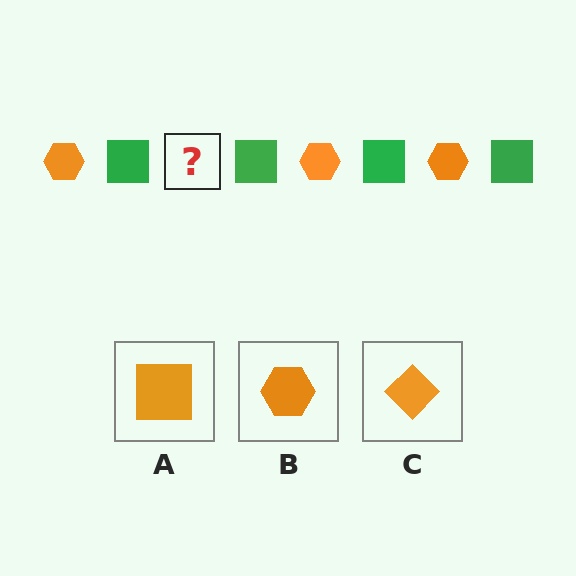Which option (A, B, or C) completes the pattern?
B.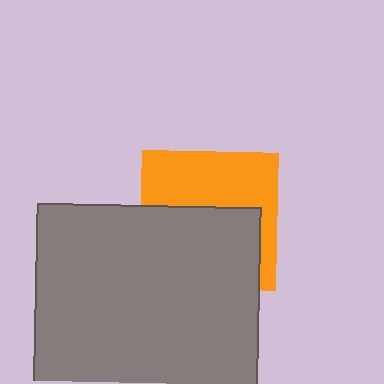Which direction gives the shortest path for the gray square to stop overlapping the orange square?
Moving down gives the shortest separation.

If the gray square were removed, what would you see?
You would see the complete orange square.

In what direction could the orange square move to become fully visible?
The orange square could move up. That would shift it out from behind the gray square entirely.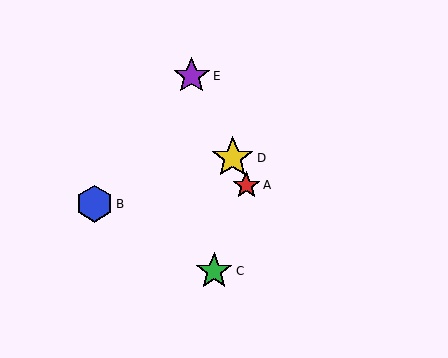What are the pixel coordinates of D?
Object D is at (233, 158).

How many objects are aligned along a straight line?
3 objects (A, D, E) are aligned along a straight line.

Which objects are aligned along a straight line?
Objects A, D, E are aligned along a straight line.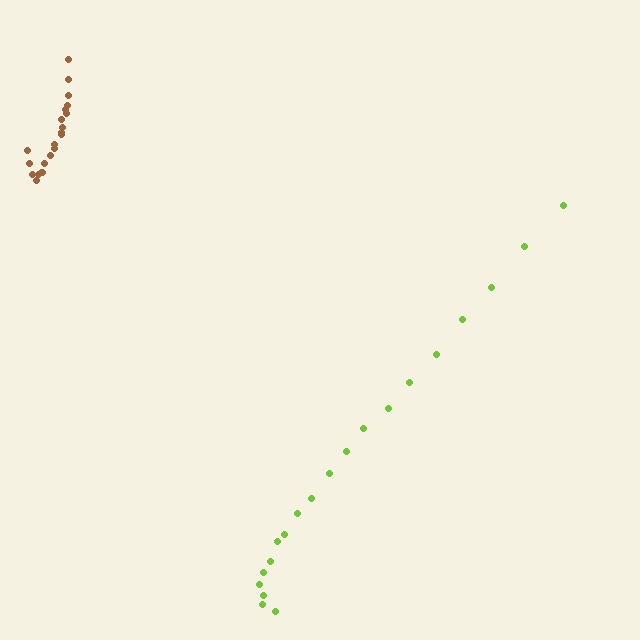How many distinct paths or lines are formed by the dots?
There are 2 distinct paths.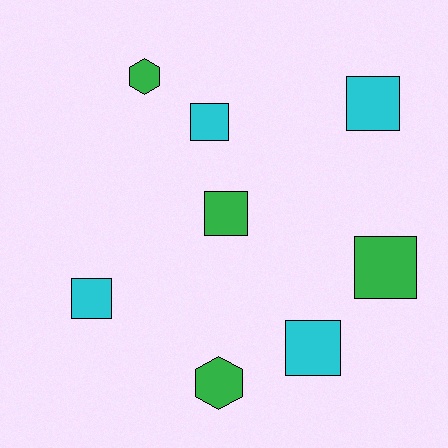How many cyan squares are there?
There are 4 cyan squares.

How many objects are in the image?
There are 8 objects.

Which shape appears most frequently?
Square, with 6 objects.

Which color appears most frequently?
Green, with 4 objects.